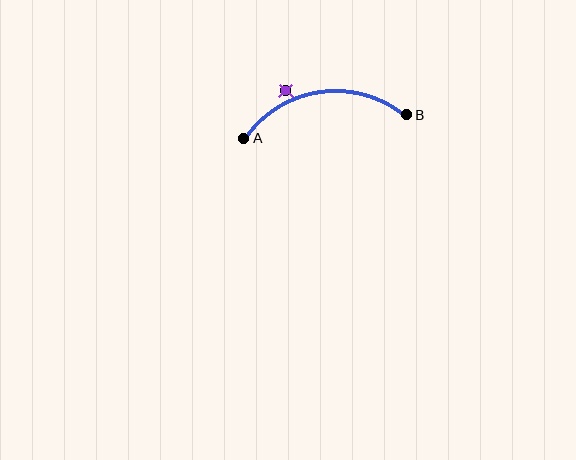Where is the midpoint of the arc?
The arc midpoint is the point on the curve farthest from the straight line joining A and B. It sits above that line.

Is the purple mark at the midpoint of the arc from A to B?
No — the purple mark does not lie on the arc at all. It sits slightly outside the curve.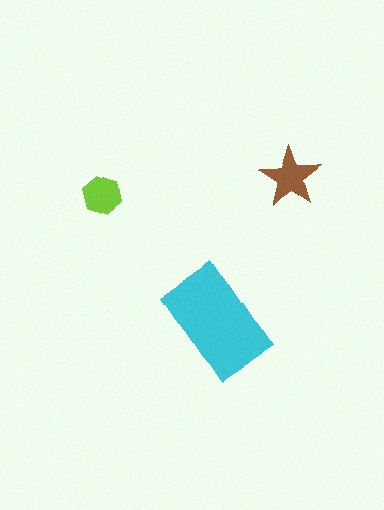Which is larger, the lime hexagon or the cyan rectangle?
The cyan rectangle.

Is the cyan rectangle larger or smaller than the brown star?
Larger.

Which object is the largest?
The cyan rectangle.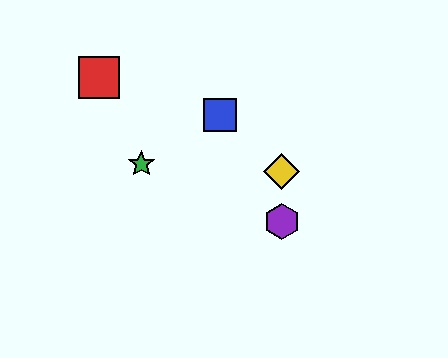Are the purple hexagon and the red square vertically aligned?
No, the purple hexagon is at x≈282 and the red square is at x≈99.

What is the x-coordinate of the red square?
The red square is at x≈99.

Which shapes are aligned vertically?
The yellow diamond, the purple hexagon are aligned vertically.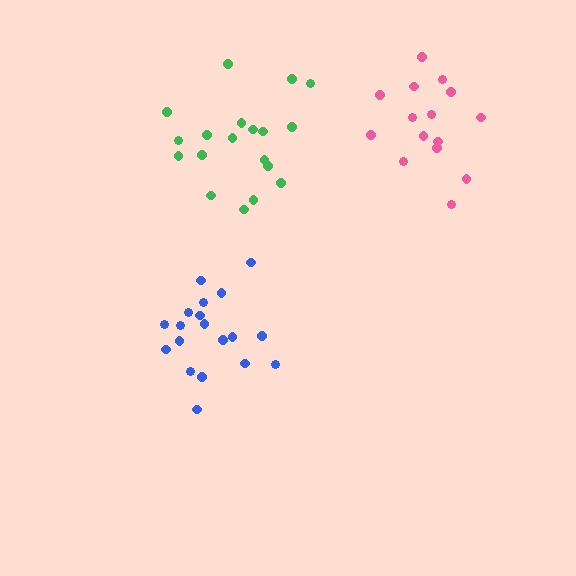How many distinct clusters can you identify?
There are 3 distinct clusters.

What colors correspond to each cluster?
The clusters are colored: pink, green, blue.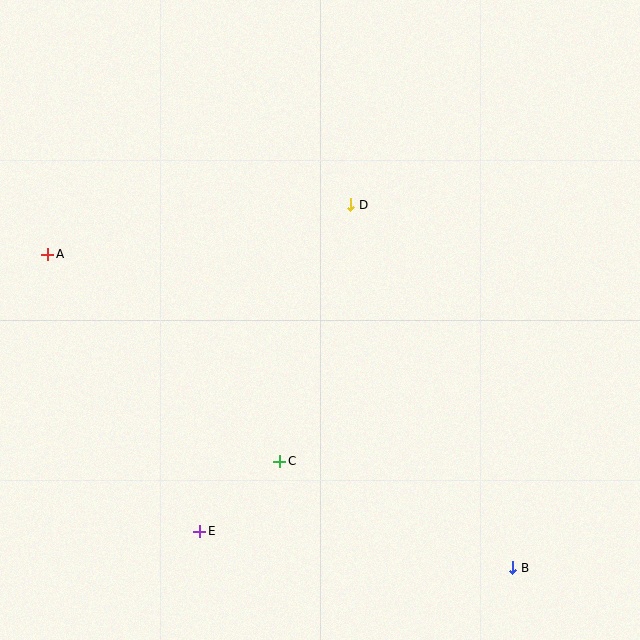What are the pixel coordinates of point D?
Point D is at (351, 205).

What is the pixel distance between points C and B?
The distance between C and B is 256 pixels.